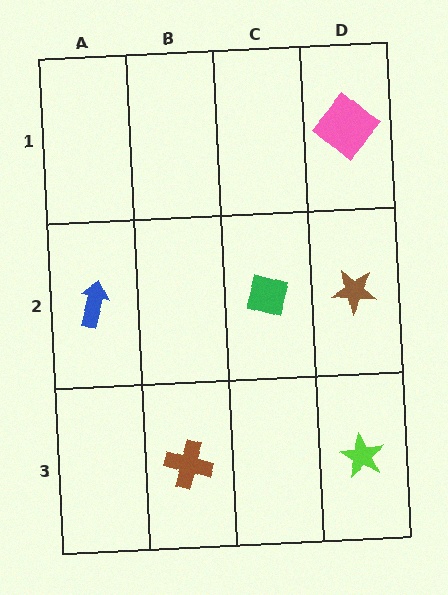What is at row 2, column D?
A brown star.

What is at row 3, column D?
A lime star.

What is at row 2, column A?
A blue arrow.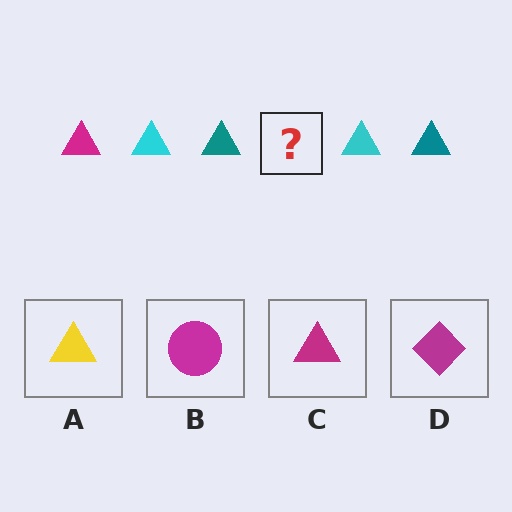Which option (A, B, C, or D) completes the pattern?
C.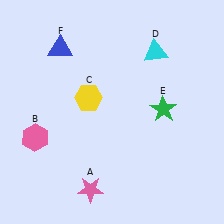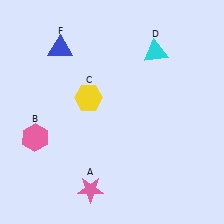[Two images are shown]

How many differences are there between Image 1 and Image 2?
There is 1 difference between the two images.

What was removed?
The green star (E) was removed in Image 2.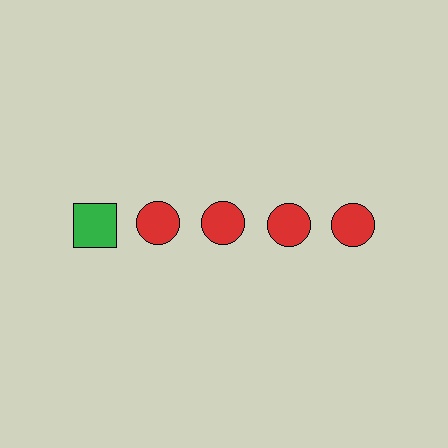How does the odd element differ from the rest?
It differs in both color (green instead of red) and shape (square instead of circle).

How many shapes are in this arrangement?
There are 5 shapes arranged in a grid pattern.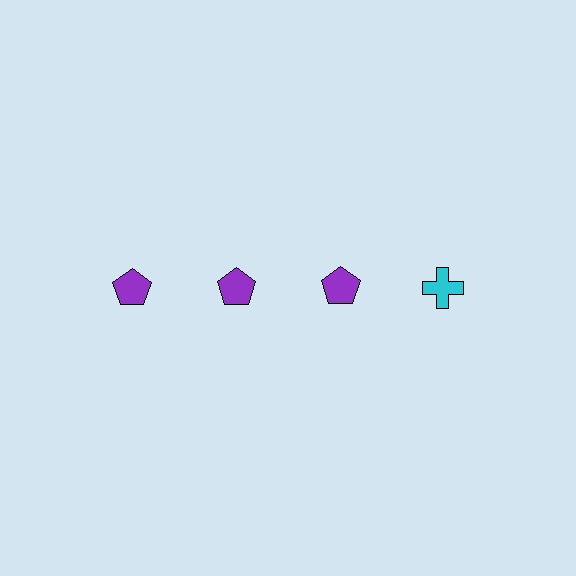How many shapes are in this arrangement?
There are 4 shapes arranged in a grid pattern.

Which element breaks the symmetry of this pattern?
The cyan cross in the top row, second from right column breaks the symmetry. All other shapes are purple pentagons.